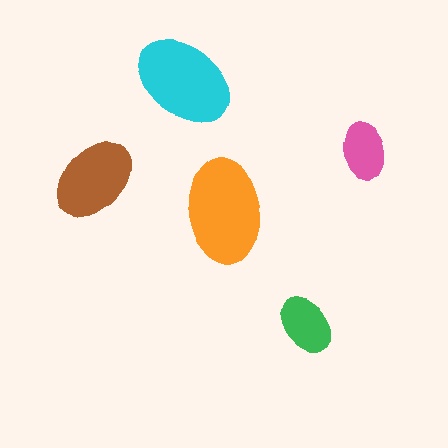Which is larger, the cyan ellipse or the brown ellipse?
The cyan one.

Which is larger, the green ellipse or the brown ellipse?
The brown one.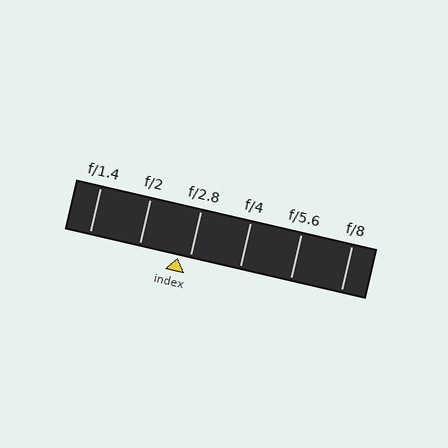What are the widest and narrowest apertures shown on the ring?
The widest aperture shown is f/1.4 and the narrowest is f/8.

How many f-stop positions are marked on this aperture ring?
There are 6 f-stop positions marked.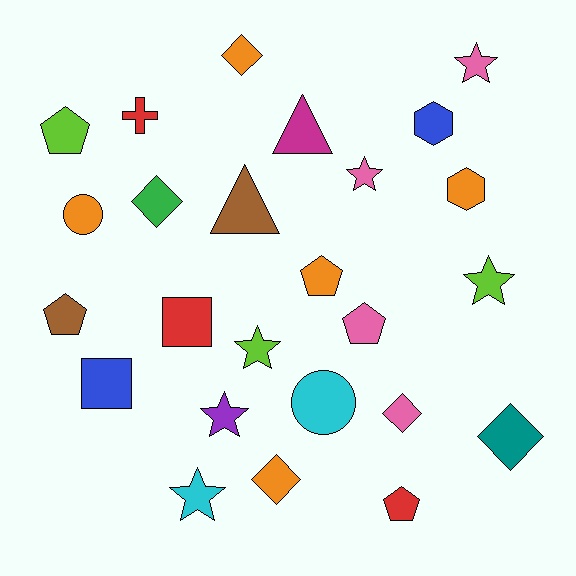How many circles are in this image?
There are 2 circles.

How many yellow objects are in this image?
There are no yellow objects.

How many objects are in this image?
There are 25 objects.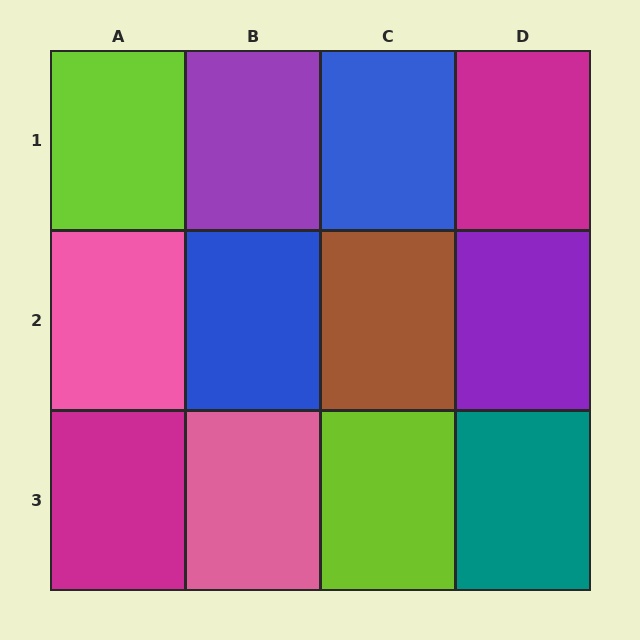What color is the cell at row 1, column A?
Lime.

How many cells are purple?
2 cells are purple.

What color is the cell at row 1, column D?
Magenta.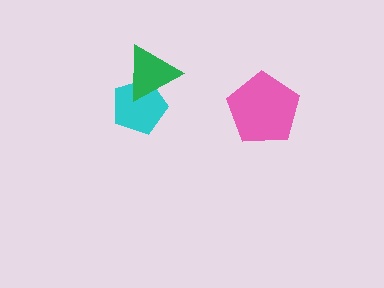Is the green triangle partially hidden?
No, no other shape covers it.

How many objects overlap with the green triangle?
1 object overlaps with the green triangle.